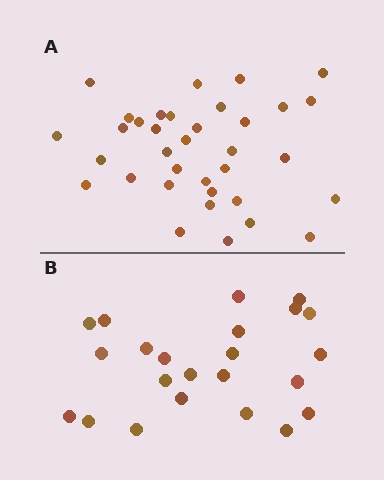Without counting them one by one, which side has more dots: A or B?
Region A (the top region) has more dots.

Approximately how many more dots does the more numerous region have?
Region A has roughly 12 or so more dots than region B.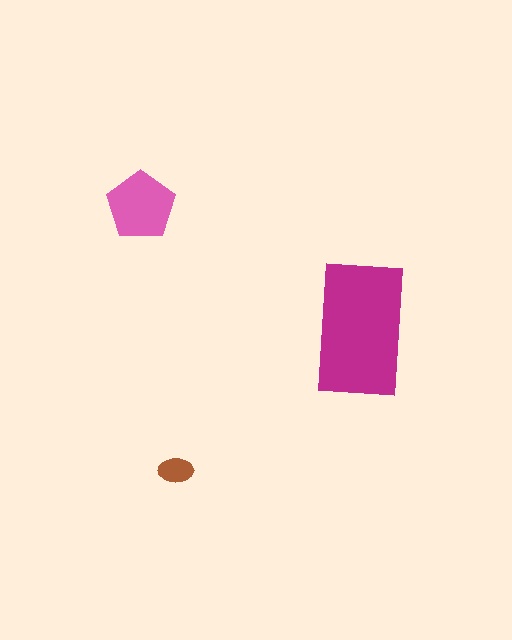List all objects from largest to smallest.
The magenta rectangle, the pink pentagon, the brown ellipse.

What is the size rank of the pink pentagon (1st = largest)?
2nd.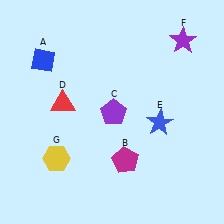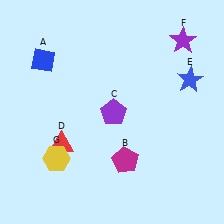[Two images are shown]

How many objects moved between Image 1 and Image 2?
2 objects moved between the two images.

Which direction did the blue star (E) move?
The blue star (E) moved up.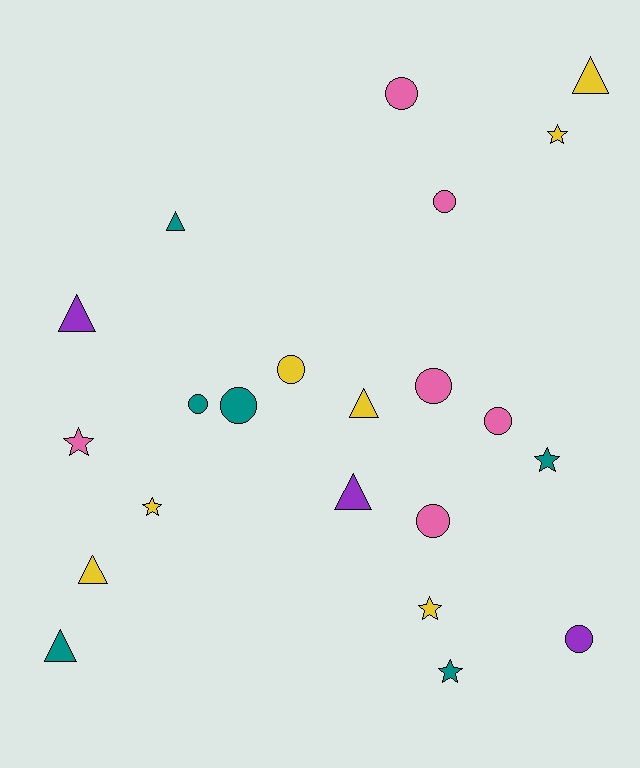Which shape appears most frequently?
Circle, with 9 objects.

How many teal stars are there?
There are 2 teal stars.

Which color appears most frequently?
Yellow, with 7 objects.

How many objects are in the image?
There are 22 objects.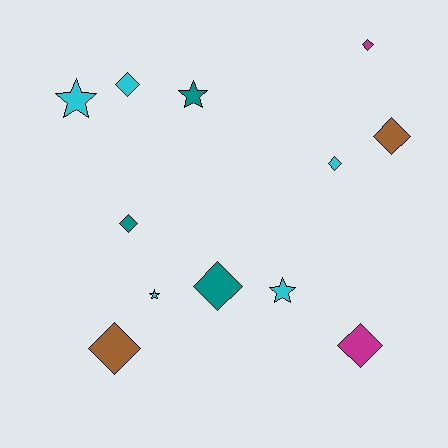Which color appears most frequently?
Cyan, with 5 objects.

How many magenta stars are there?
There are no magenta stars.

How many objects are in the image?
There are 12 objects.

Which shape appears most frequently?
Diamond, with 8 objects.